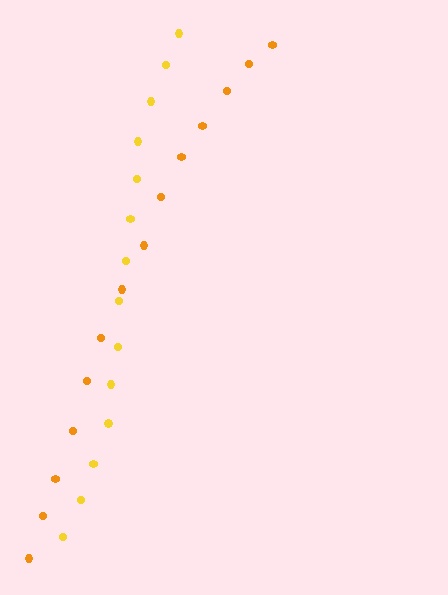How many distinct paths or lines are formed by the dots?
There are 2 distinct paths.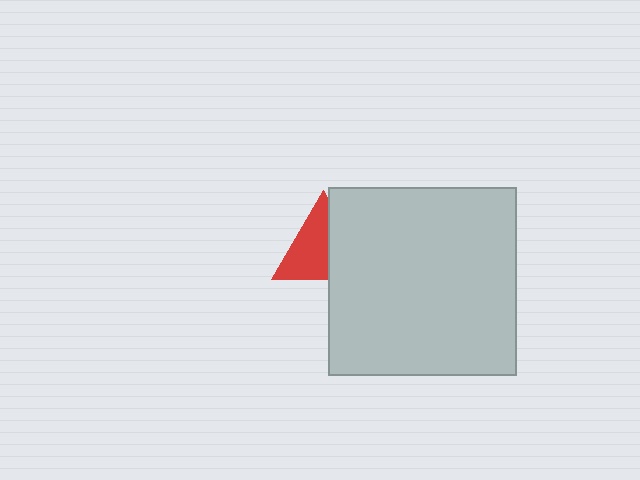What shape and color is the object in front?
The object in front is a light gray square.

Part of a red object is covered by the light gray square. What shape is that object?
It is a triangle.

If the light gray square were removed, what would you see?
You would see the complete red triangle.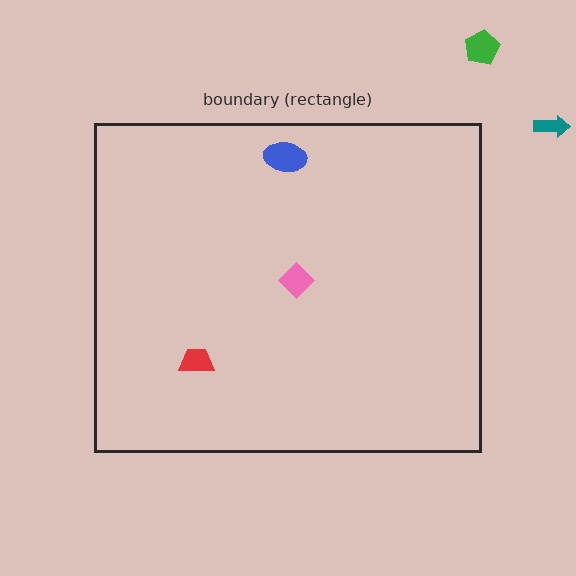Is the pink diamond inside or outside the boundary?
Inside.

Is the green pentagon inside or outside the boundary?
Outside.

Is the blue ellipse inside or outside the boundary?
Inside.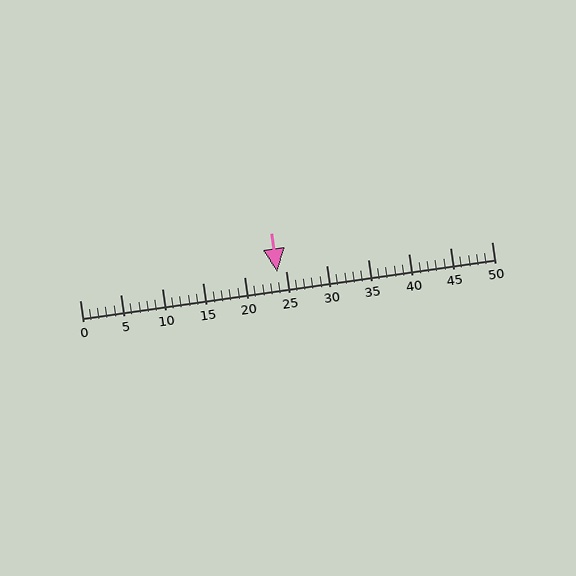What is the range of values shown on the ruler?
The ruler shows values from 0 to 50.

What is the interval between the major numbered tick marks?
The major tick marks are spaced 5 units apart.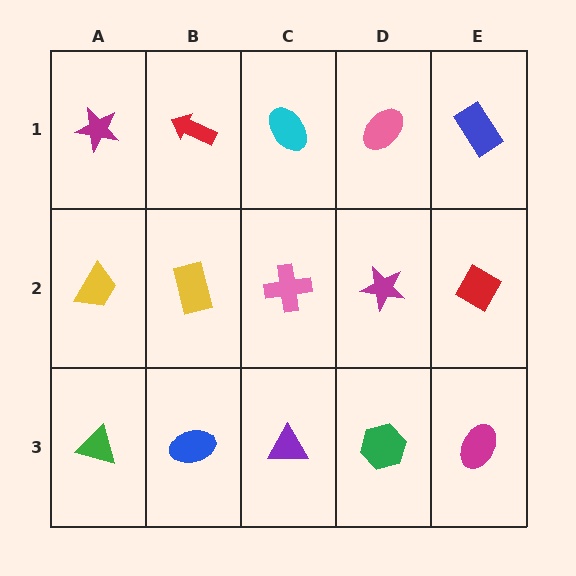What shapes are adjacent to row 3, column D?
A magenta star (row 2, column D), a purple triangle (row 3, column C), a magenta ellipse (row 3, column E).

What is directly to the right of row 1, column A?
A red arrow.